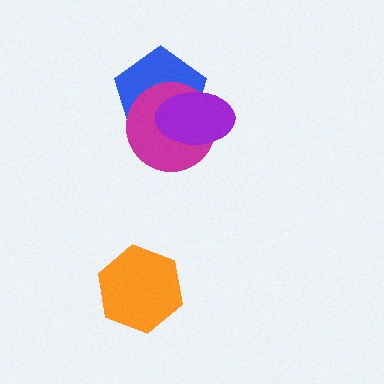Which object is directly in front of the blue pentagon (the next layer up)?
The magenta circle is directly in front of the blue pentagon.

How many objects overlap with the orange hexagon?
0 objects overlap with the orange hexagon.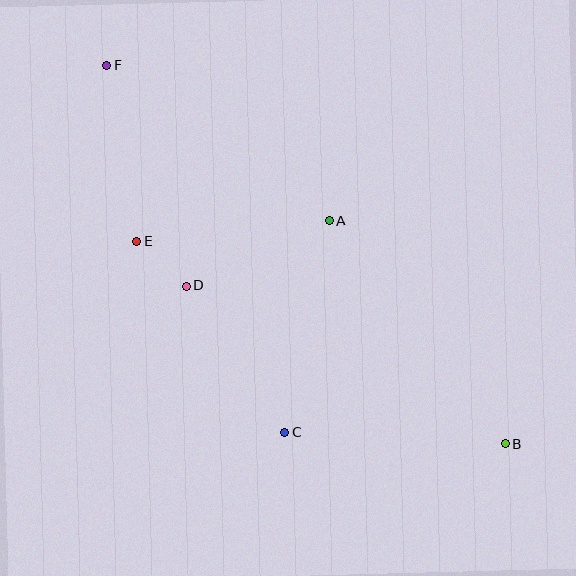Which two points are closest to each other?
Points D and E are closest to each other.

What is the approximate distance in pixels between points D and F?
The distance between D and F is approximately 234 pixels.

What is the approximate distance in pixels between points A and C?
The distance between A and C is approximately 217 pixels.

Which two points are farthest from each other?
Points B and F are farthest from each other.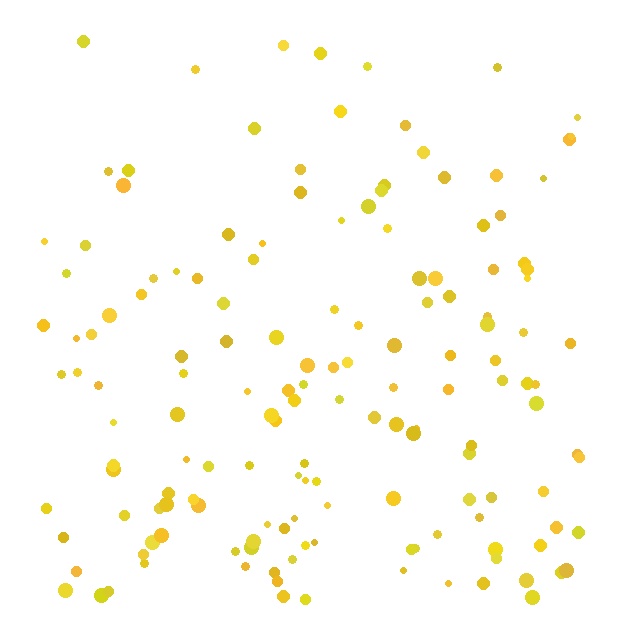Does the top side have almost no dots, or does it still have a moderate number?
Still a moderate number, just noticeably fewer than the bottom.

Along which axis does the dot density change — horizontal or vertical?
Vertical.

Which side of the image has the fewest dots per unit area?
The top.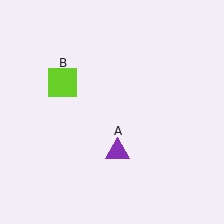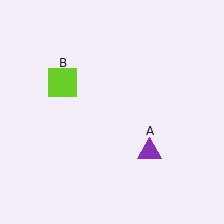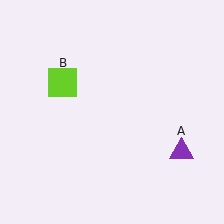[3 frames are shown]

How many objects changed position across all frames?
1 object changed position: purple triangle (object A).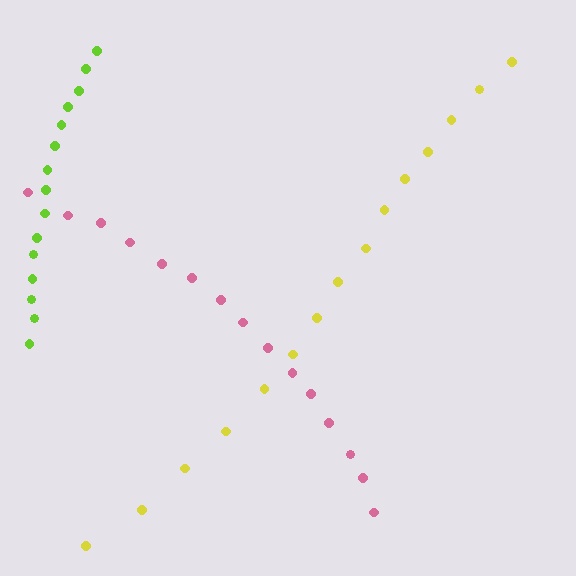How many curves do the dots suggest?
There are 3 distinct paths.